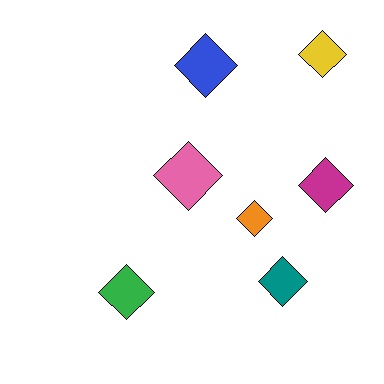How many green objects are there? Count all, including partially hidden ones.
There is 1 green object.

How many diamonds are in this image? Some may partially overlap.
There are 7 diamonds.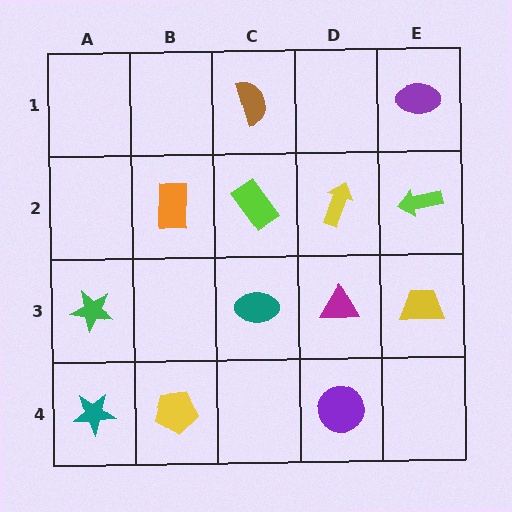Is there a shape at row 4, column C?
No, that cell is empty.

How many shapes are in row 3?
4 shapes.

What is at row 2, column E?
A lime arrow.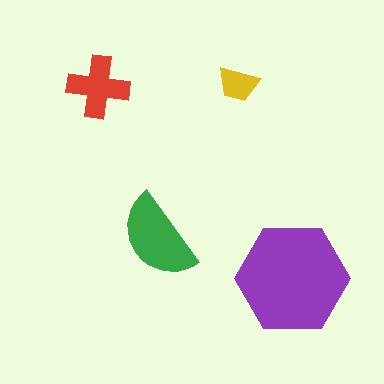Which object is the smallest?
The yellow trapezoid.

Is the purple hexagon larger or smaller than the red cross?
Larger.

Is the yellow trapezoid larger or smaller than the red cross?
Smaller.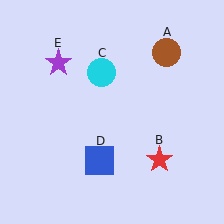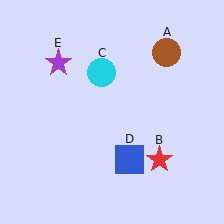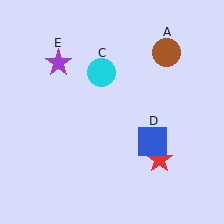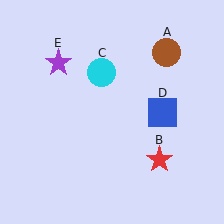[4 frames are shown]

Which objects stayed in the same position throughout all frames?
Brown circle (object A) and red star (object B) and cyan circle (object C) and purple star (object E) remained stationary.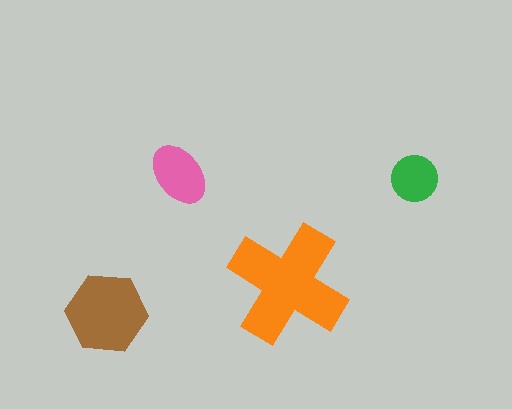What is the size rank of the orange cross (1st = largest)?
1st.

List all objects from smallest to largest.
The green circle, the pink ellipse, the brown hexagon, the orange cross.